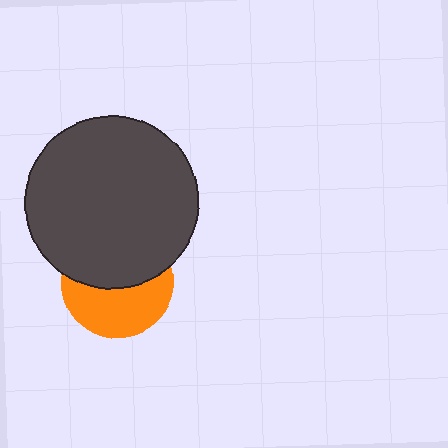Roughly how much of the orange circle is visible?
About half of it is visible (roughly 49%).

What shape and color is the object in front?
The object in front is a dark gray circle.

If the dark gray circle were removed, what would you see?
You would see the complete orange circle.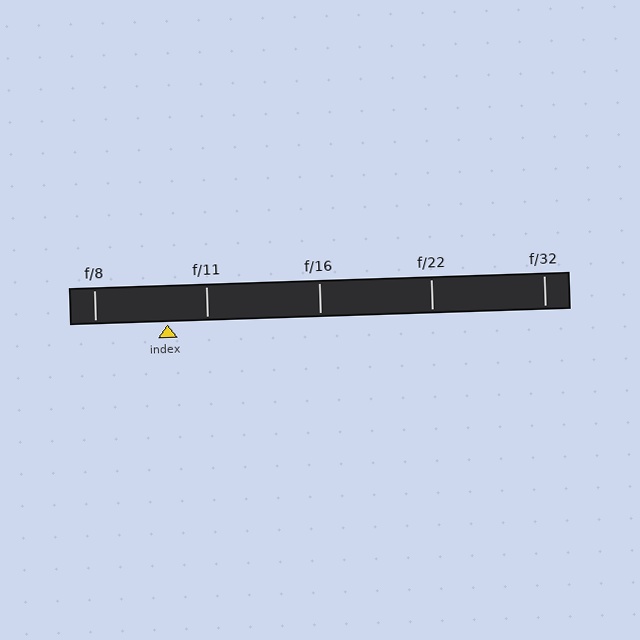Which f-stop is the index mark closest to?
The index mark is closest to f/11.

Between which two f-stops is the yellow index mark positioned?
The index mark is between f/8 and f/11.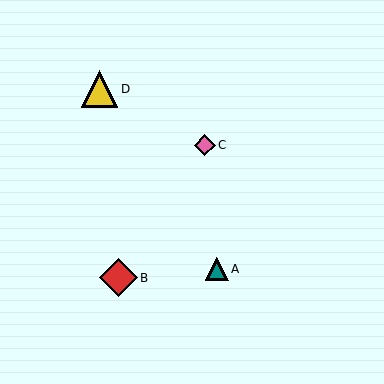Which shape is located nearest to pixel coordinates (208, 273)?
The teal triangle (labeled A) at (217, 269) is nearest to that location.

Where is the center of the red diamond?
The center of the red diamond is at (118, 278).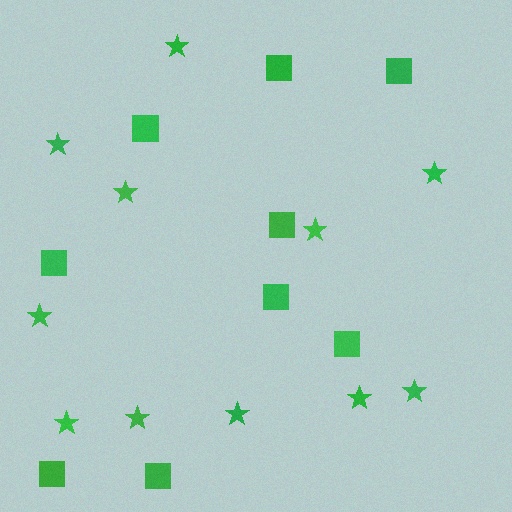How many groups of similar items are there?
There are 2 groups: one group of stars (11) and one group of squares (9).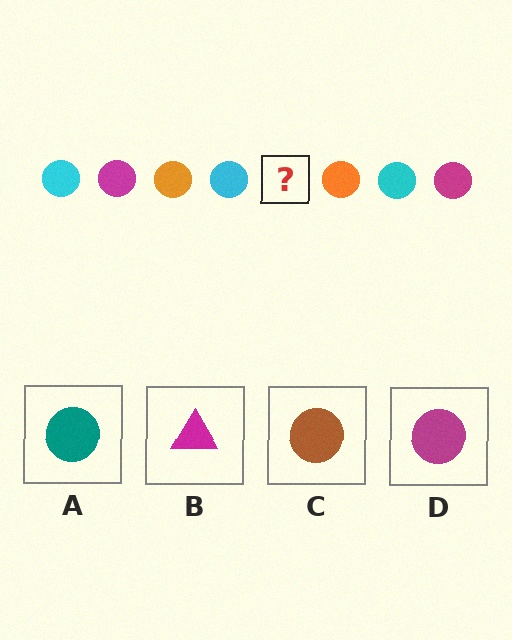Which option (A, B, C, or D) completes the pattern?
D.